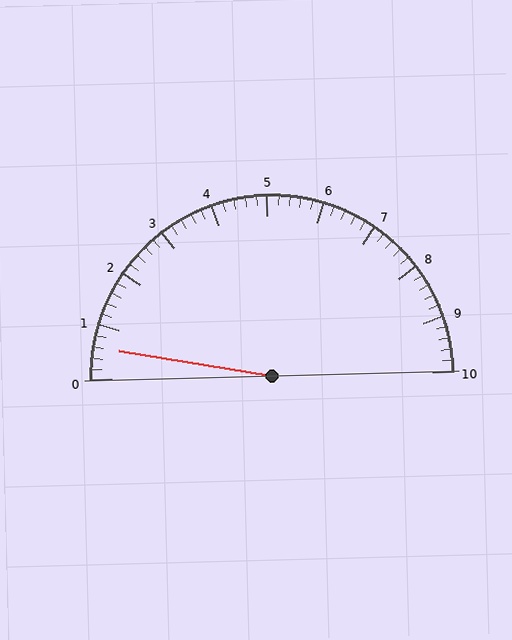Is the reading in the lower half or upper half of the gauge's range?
The reading is in the lower half of the range (0 to 10).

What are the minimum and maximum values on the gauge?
The gauge ranges from 0 to 10.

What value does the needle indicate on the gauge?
The needle indicates approximately 0.6.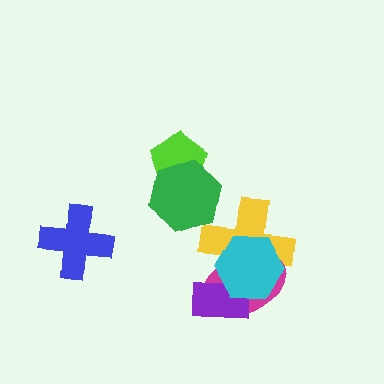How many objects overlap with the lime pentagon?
1 object overlaps with the lime pentagon.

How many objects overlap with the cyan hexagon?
3 objects overlap with the cyan hexagon.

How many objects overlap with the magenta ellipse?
3 objects overlap with the magenta ellipse.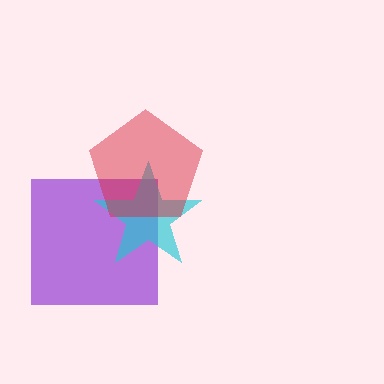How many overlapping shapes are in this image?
There are 3 overlapping shapes in the image.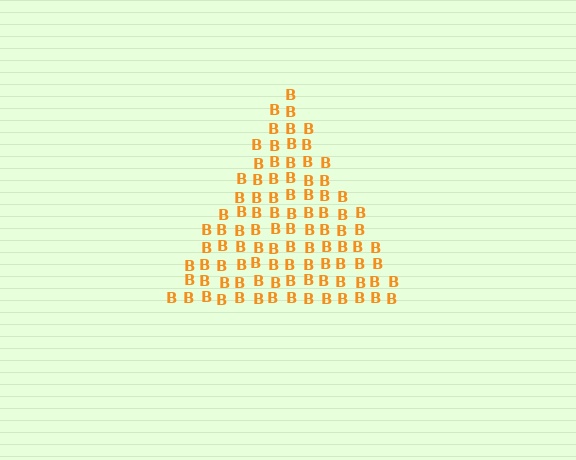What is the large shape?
The large shape is a triangle.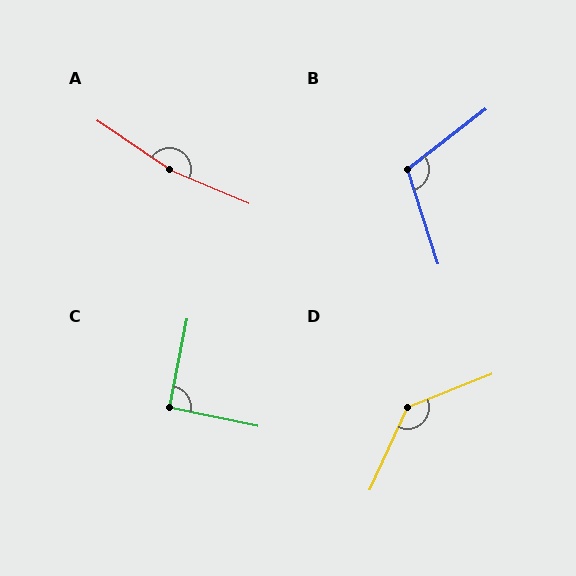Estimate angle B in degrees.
Approximately 110 degrees.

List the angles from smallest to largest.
C (90°), B (110°), D (136°), A (168°).